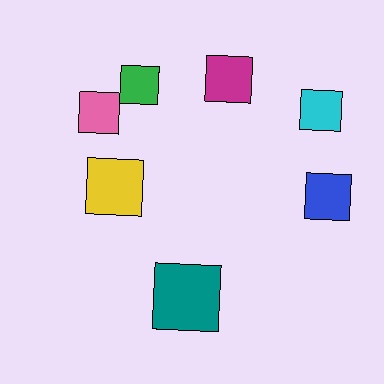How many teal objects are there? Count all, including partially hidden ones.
There is 1 teal object.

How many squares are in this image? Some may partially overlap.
There are 7 squares.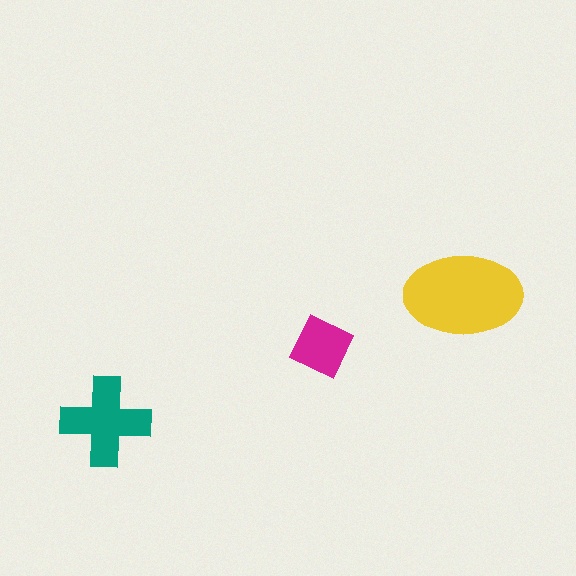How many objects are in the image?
There are 3 objects in the image.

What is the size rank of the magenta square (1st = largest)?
3rd.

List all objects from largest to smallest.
The yellow ellipse, the teal cross, the magenta square.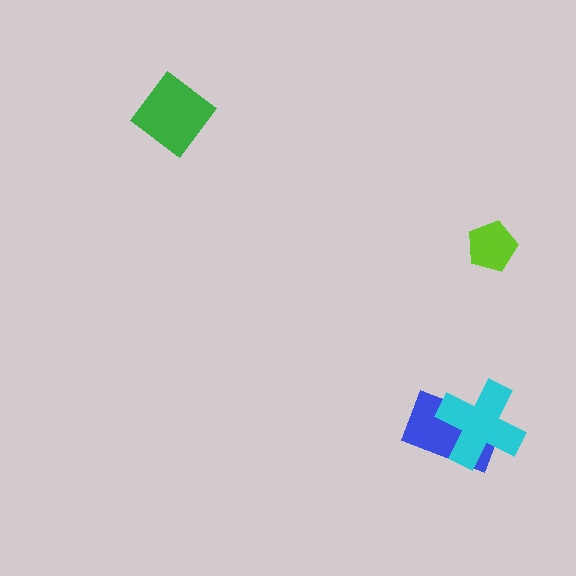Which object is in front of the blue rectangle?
The cyan cross is in front of the blue rectangle.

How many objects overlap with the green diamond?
0 objects overlap with the green diamond.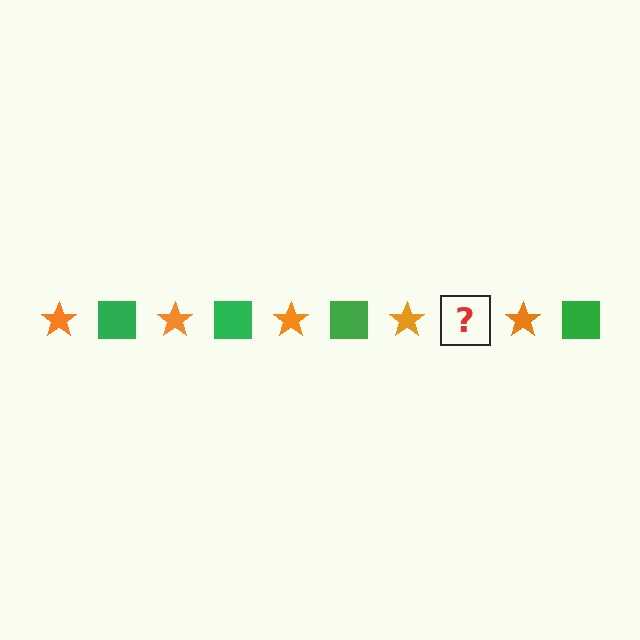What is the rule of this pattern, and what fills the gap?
The rule is that the pattern alternates between orange star and green square. The gap should be filled with a green square.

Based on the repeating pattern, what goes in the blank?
The blank should be a green square.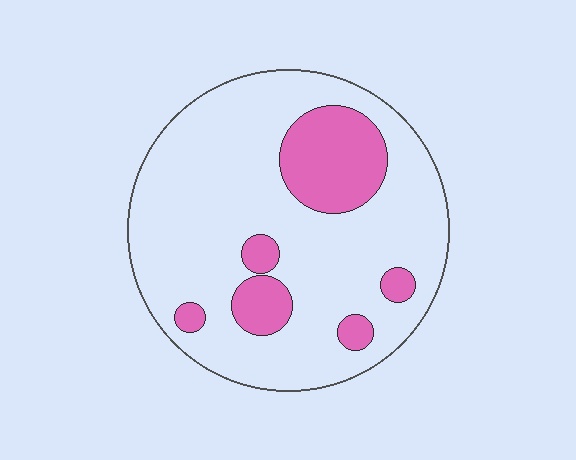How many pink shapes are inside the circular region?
6.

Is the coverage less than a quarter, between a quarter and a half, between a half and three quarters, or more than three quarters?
Less than a quarter.